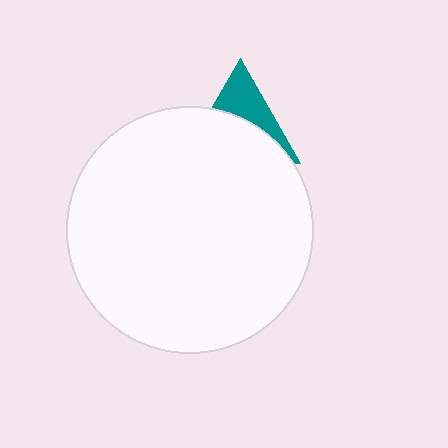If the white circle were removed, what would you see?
You would see the complete teal triangle.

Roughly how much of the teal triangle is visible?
A small part of it is visible (roughly 39%).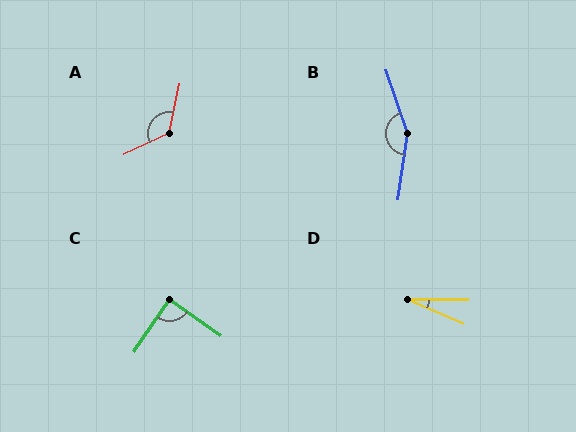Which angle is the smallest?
D, at approximately 23 degrees.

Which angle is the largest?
B, at approximately 153 degrees.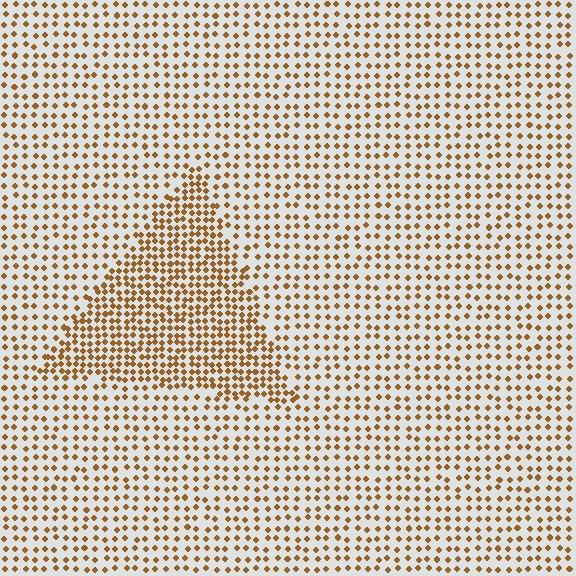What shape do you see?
I see a triangle.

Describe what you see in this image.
The image contains small brown elements arranged at two different densities. A triangle-shaped region is visible where the elements are more densely packed than the surrounding area.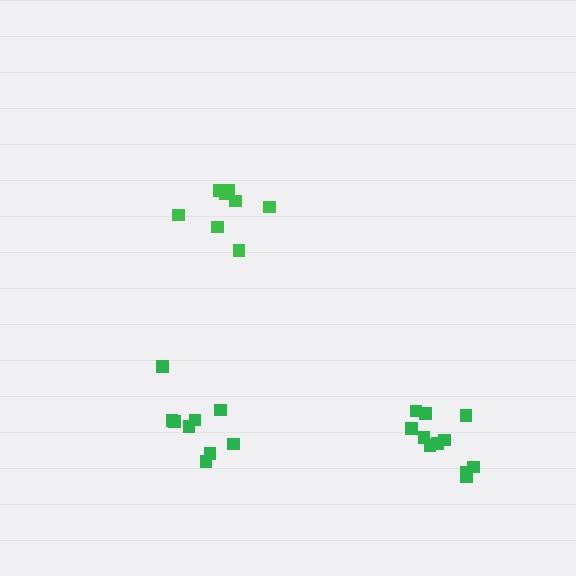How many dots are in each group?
Group 1: 8 dots, Group 2: 11 dots, Group 3: 9 dots (28 total).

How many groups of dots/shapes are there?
There are 3 groups.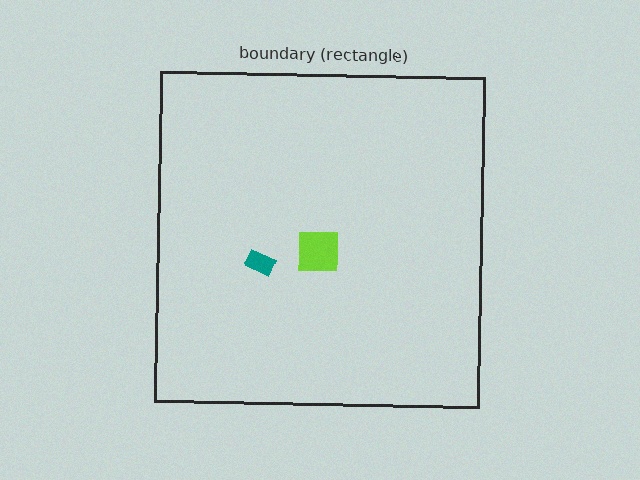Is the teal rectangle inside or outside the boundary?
Inside.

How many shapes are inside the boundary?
2 inside, 0 outside.